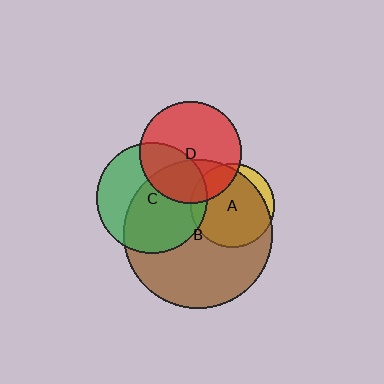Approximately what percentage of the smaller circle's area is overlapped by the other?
Approximately 90%.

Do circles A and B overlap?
Yes.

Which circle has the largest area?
Circle B (brown).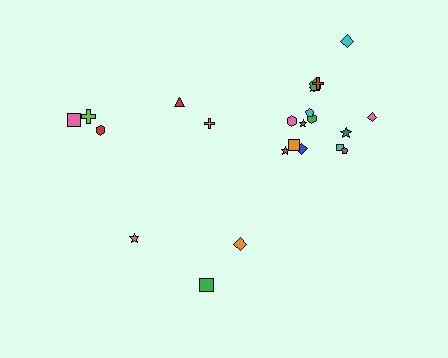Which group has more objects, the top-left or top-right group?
The top-right group.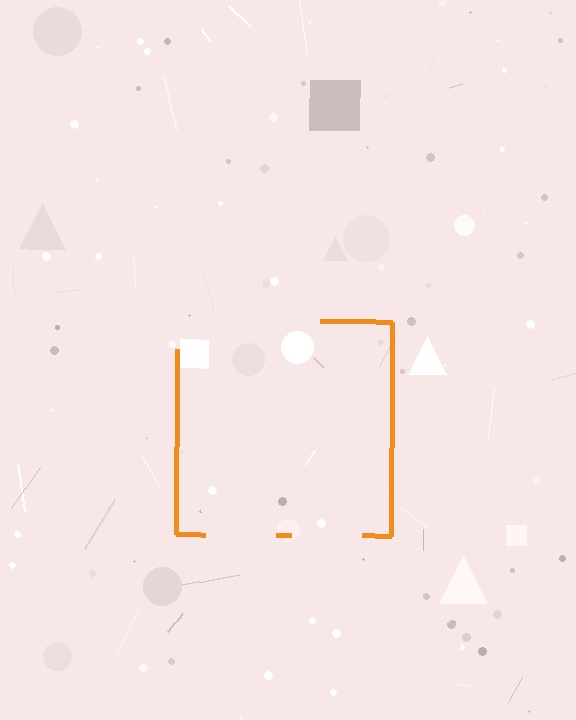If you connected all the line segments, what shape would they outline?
They would outline a square.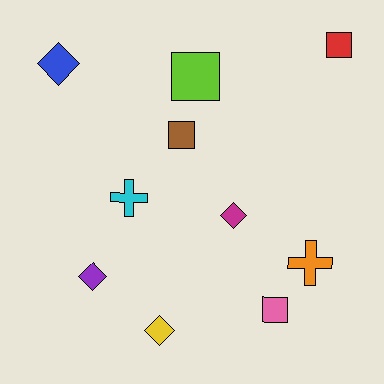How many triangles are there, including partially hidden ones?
There are no triangles.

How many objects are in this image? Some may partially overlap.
There are 10 objects.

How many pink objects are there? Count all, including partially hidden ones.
There is 1 pink object.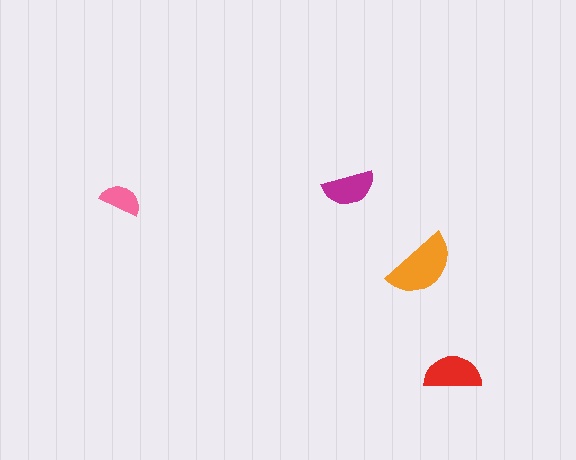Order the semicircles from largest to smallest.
the orange one, the red one, the magenta one, the pink one.